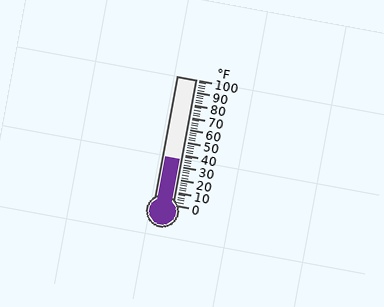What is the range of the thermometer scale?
The thermometer scale ranges from 0°F to 100°F.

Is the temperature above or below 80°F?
The temperature is below 80°F.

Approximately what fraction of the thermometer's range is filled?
The thermometer is filled to approximately 35% of its range.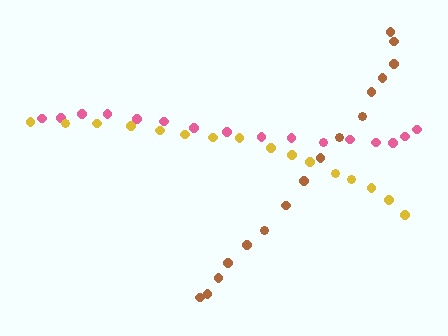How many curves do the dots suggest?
There are 3 distinct paths.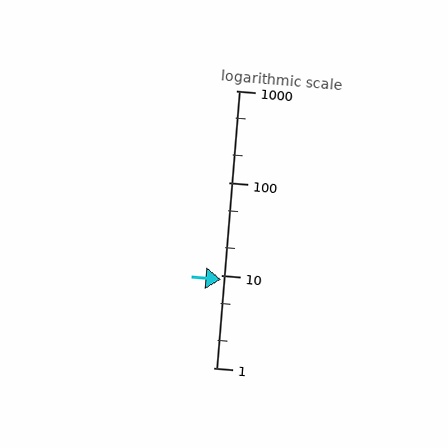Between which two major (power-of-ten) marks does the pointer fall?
The pointer is between 1 and 10.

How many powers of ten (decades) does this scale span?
The scale spans 3 decades, from 1 to 1000.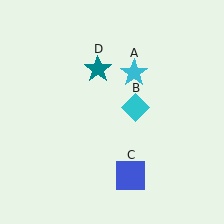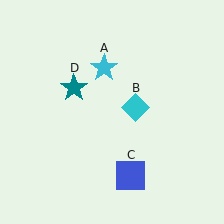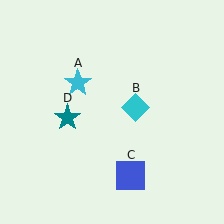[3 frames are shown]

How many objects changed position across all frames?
2 objects changed position: cyan star (object A), teal star (object D).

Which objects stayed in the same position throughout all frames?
Cyan diamond (object B) and blue square (object C) remained stationary.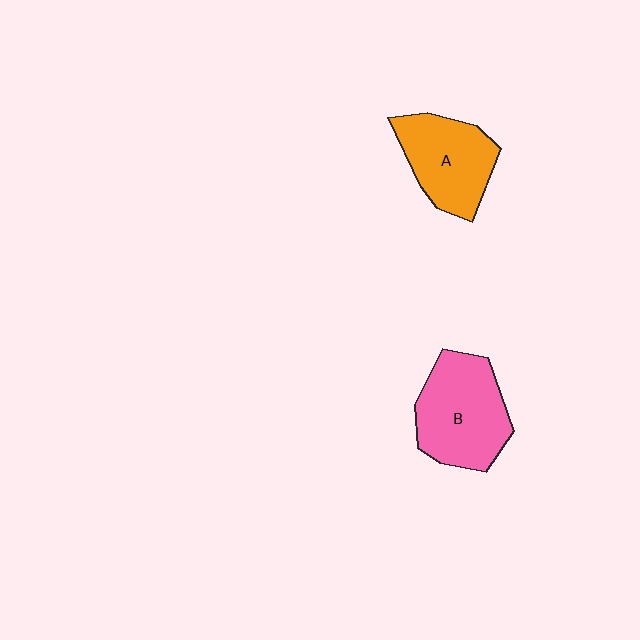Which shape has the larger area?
Shape B (pink).